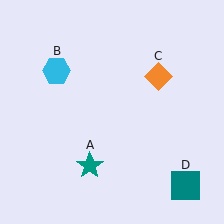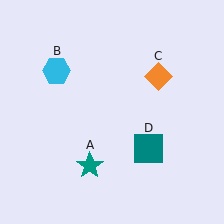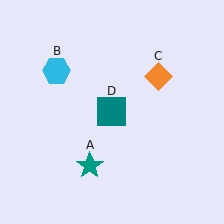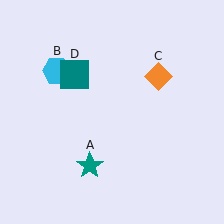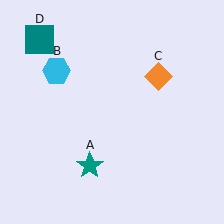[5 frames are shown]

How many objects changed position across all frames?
1 object changed position: teal square (object D).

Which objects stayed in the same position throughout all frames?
Teal star (object A) and cyan hexagon (object B) and orange diamond (object C) remained stationary.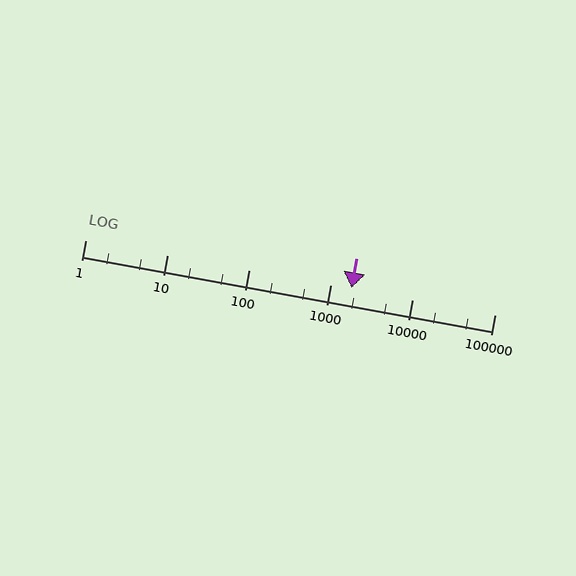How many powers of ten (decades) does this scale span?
The scale spans 5 decades, from 1 to 100000.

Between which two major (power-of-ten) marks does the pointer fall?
The pointer is between 1000 and 10000.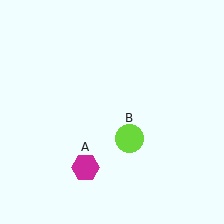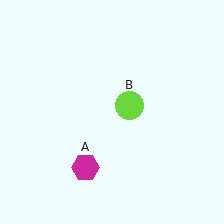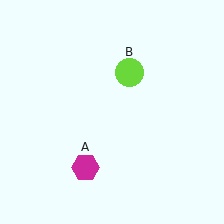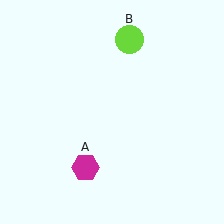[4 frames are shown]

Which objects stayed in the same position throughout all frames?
Magenta hexagon (object A) remained stationary.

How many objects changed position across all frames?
1 object changed position: lime circle (object B).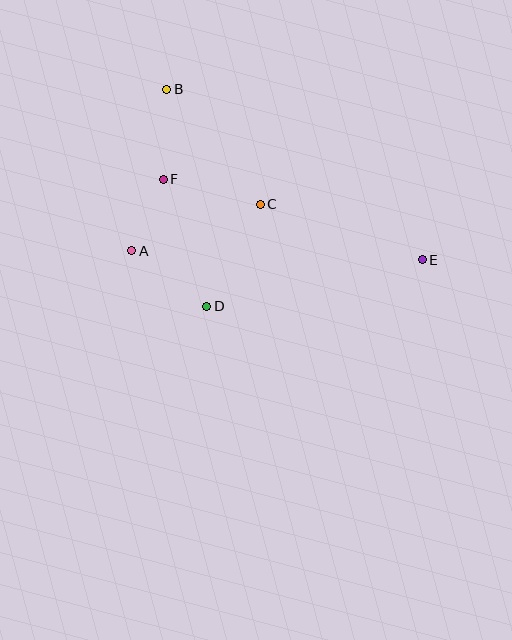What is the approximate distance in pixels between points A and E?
The distance between A and E is approximately 291 pixels.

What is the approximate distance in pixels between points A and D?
The distance between A and D is approximately 93 pixels.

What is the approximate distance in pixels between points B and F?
The distance between B and F is approximately 90 pixels.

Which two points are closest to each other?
Points A and F are closest to each other.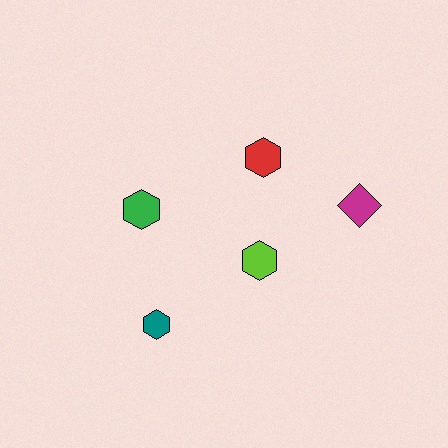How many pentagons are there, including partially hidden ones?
There are no pentagons.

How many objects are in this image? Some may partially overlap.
There are 5 objects.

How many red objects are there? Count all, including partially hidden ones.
There is 1 red object.